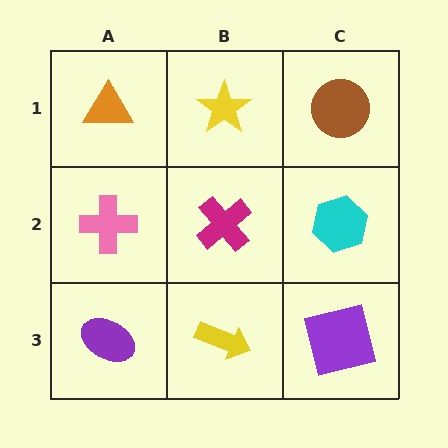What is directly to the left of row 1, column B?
An orange triangle.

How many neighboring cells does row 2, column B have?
4.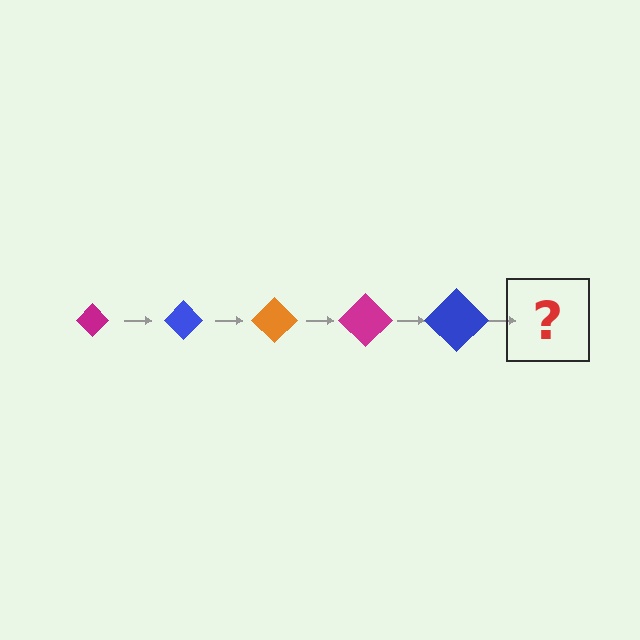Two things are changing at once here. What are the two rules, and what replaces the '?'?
The two rules are that the diamond grows larger each step and the color cycles through magenta, blue, and orange. The '?' should be an orange diamond, larger than the previous one.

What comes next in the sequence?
The next element should be an orange diamond, larger than the previous one.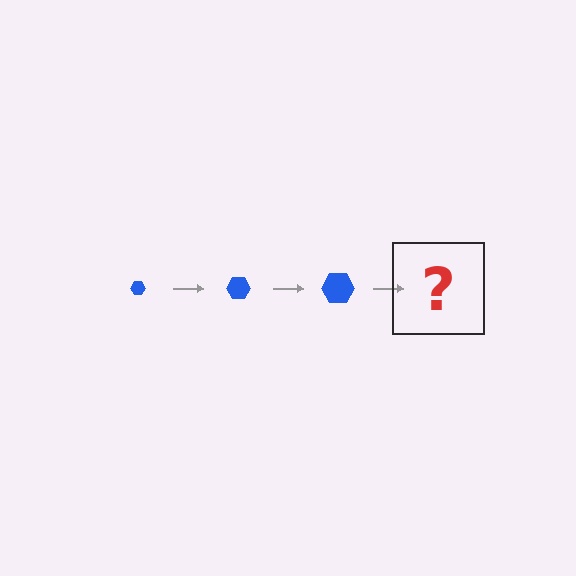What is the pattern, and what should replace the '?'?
The pattern is that the hexagon gets progressively larger each step. The '?' should be a blue hexagon, larger than the previous one.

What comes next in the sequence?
The next element should be a blue hexagon, larger than the previous one.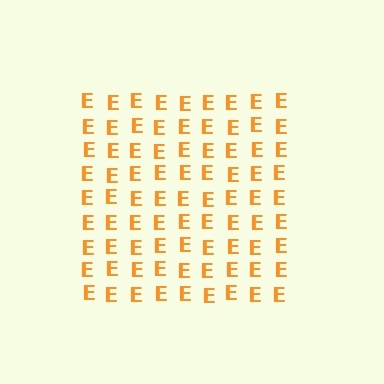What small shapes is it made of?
It is made of small letter E's.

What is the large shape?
The large shape is a square.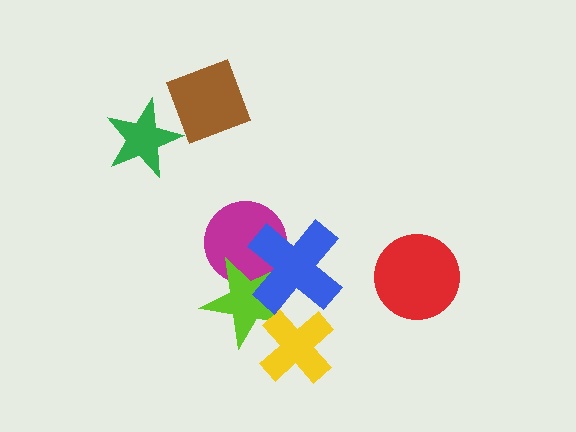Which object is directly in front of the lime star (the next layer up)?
The yellow cross is directly in front of the lime star.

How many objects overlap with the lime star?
3 objects overlap with the lime star.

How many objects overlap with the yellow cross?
1 object overlaps with the yellow cross.